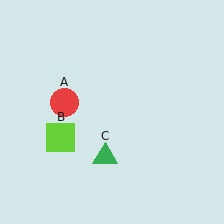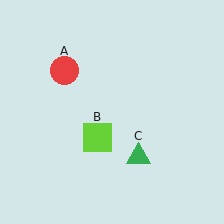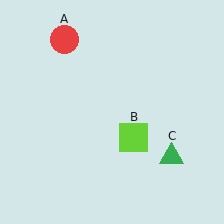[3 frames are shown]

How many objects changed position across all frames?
3 objects changed position: red circle (object A), lime square (object B), green triangle (object C).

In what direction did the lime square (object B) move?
The lime square (object B) moved right.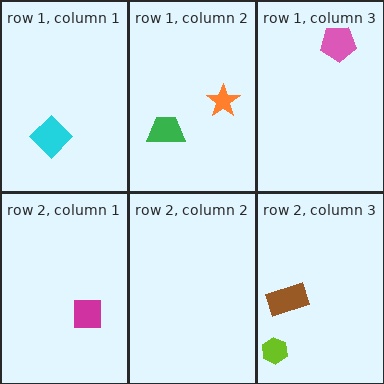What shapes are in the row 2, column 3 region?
The brown rectangle, the lime hexagon.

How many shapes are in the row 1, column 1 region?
1.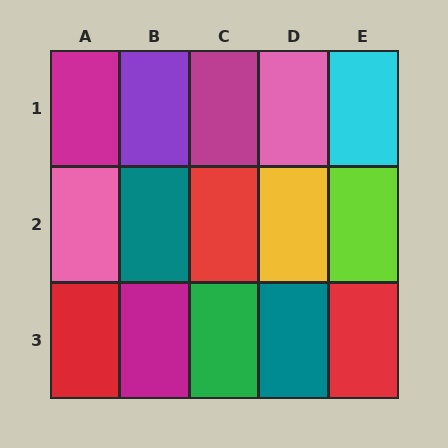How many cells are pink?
2 cells are pink.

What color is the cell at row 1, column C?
Magenta.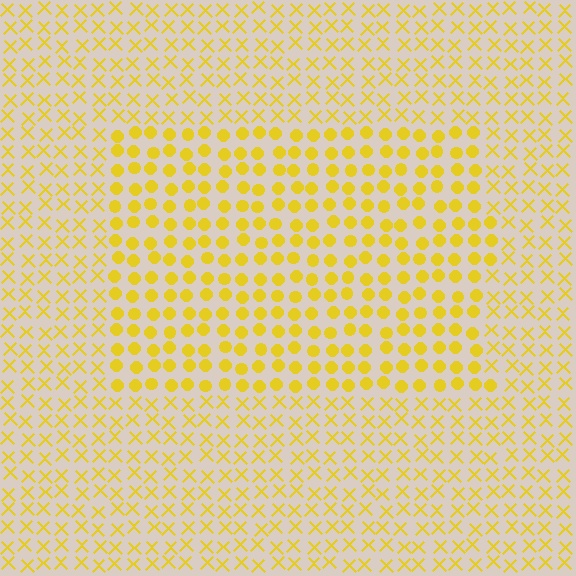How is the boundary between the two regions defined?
The boundary is defined by a change in element shape: circles inside vs. X marks outside. All elements share the same color and spacing.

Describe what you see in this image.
The image is filled with small yellow elements arranged in a uniform grid. A rectangle-shaped region contains circles, while the surrounding area contains X marks. The boundary is defined purely by the change in element shape.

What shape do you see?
I see a rectangle.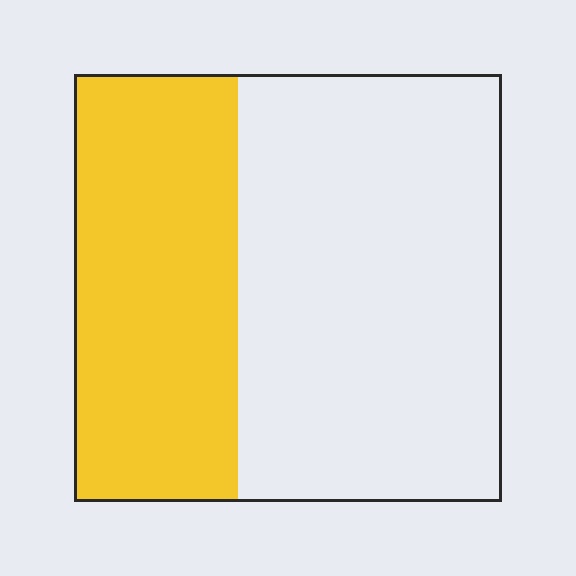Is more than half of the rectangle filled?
No.